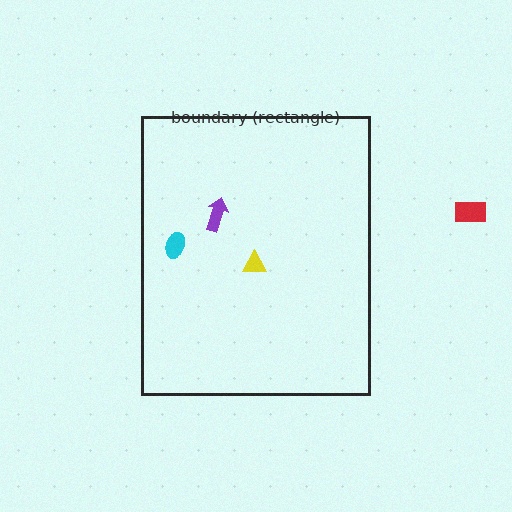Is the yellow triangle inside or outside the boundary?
Inside.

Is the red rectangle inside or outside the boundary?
Outside.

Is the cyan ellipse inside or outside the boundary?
Inside.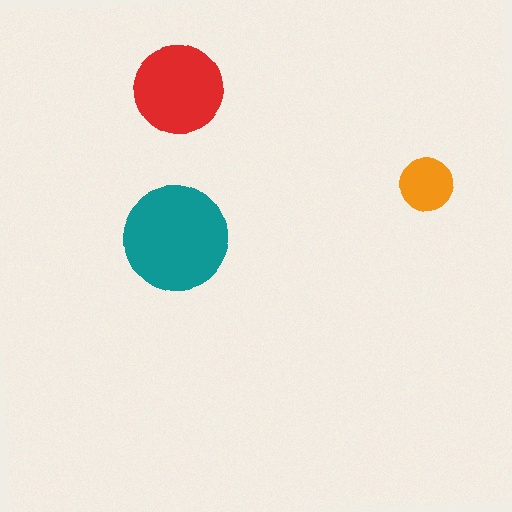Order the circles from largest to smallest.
the teal one, the red one, the orange one.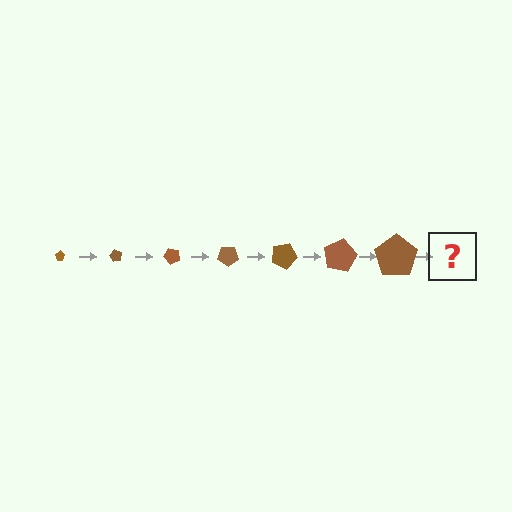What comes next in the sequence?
The next element should be a pentagon, larger than the previous one and rotated 420 degrees from the start.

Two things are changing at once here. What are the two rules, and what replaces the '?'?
The two rules are that the pentagon grows larger each step and it rotates 60 degrees each step. The '?' should be a pentagon, larger than the previous one and rotated 420 degrees from the start.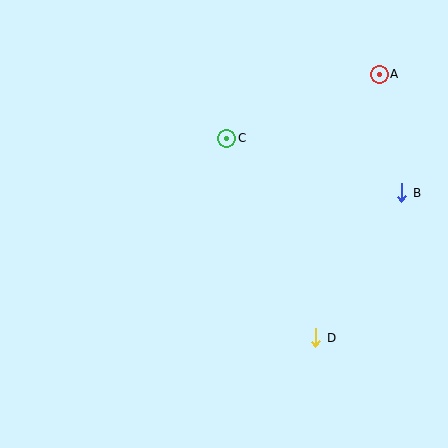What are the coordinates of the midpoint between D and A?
The midpoint between D and A is at (348, 206).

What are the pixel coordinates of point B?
Point B is at (402, 193).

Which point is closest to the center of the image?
Point C at (227, 138) is closest to the center.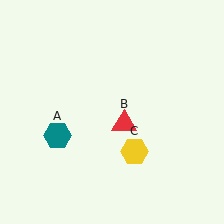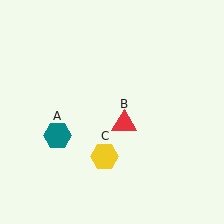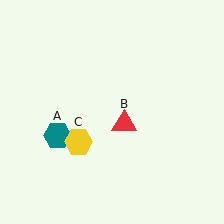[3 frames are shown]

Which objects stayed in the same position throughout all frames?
Teal hexagon (object A) and red triangle (object B) remained stationary.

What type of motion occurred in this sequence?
The yellow hexagon (object C) rotated clockwise around the center of the scene.